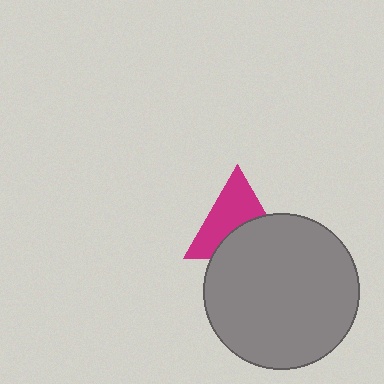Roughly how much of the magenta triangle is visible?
About half of it is visible (roughly 56%).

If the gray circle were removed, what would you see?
You would see the complete magenta triangle.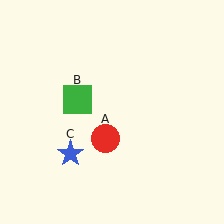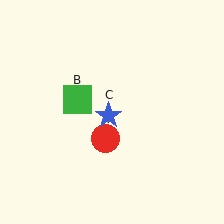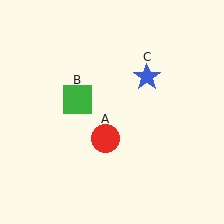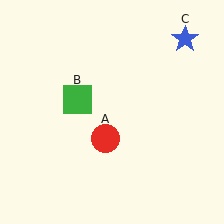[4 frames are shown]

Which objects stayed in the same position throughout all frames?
Red circle (object A) and green square (object B) remained stationary.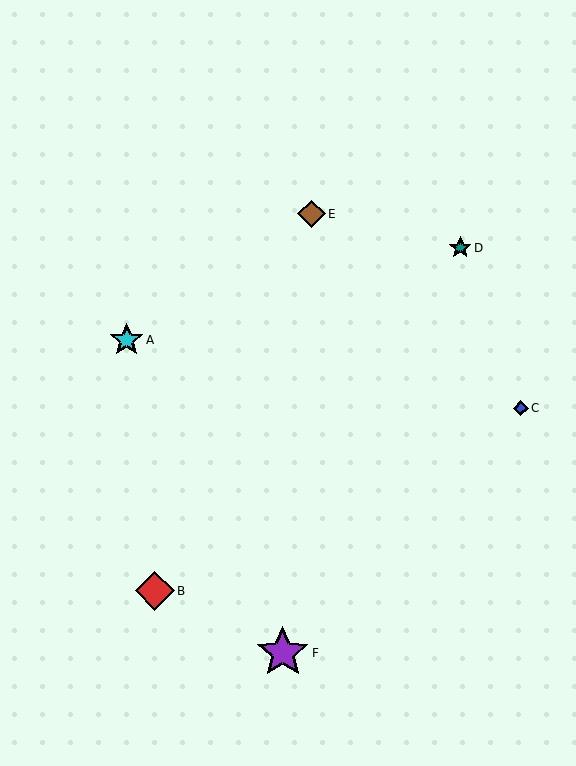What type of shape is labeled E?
Shape E is a brown diamond.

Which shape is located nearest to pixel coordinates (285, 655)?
The purple star (labeled F) at (283, 653) is nearest to that location.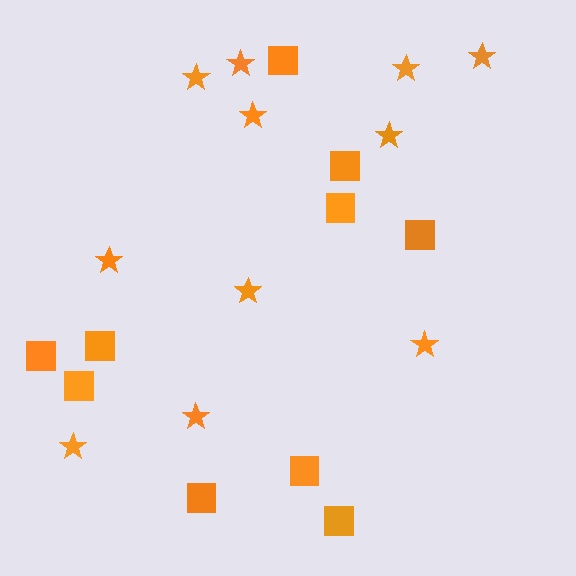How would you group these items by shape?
There are 2 groups: one group of stars (11) and one group of squares (10).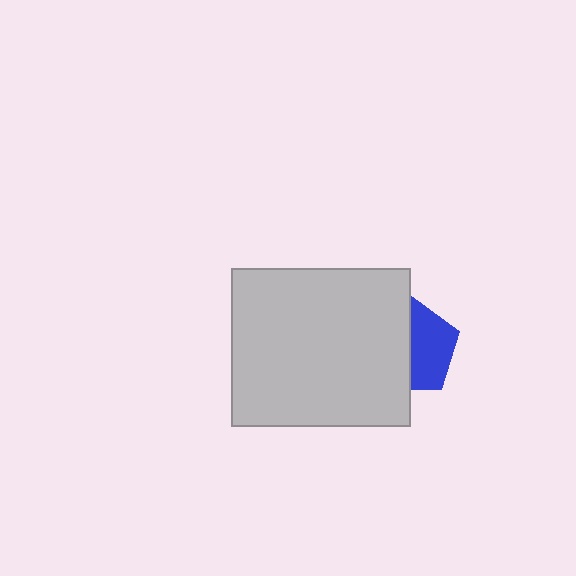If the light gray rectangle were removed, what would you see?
You would see the complete blue pentagon.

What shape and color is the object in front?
The object in front is a light gray rectangle.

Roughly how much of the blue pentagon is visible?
About half of it is visible (roughly 48%).